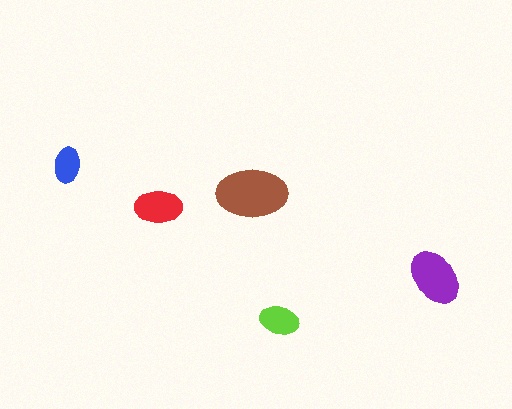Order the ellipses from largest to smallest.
the brown one, the purple one, the red one, the lime one, the blue one.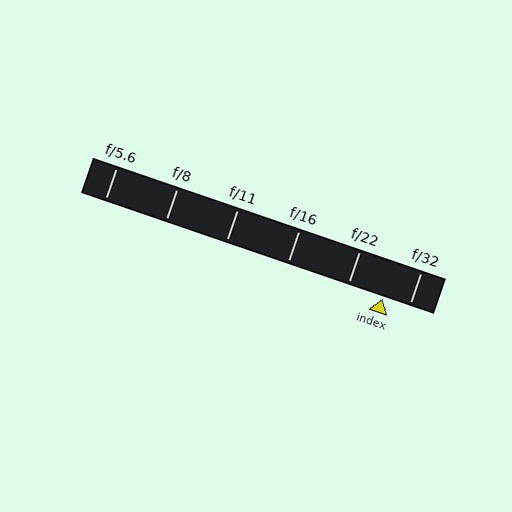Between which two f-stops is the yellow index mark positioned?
The index mark is between f/22 and f/32.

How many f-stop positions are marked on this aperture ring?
There are 6 f-stop positions marked.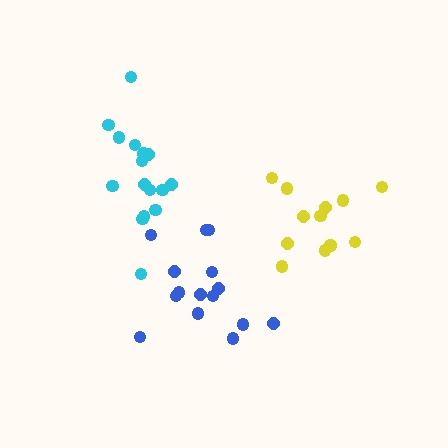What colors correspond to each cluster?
The clusters are colored: cyan, yellow, blue.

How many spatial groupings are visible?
There are 3 spatial groupings.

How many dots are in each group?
Group 1: 16 dots, Group 2: 13 dots, Group 3: 15 dots (44 total).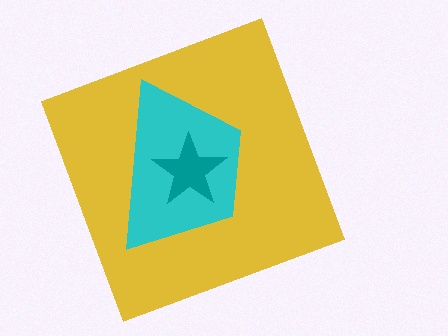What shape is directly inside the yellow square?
The cyan trapezoid.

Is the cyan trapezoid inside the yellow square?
Yes.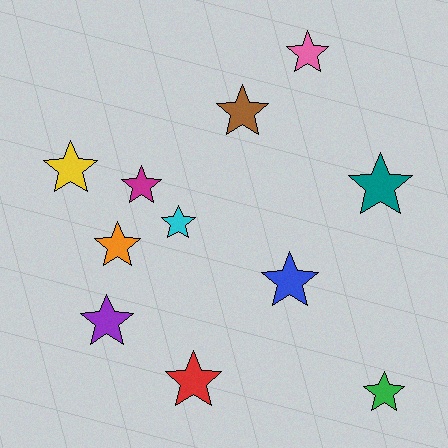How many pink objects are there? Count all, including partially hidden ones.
There is 1 pink object.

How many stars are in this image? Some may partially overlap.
There are 11 stars.